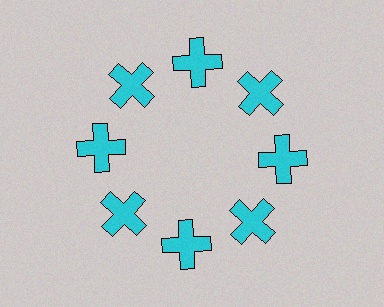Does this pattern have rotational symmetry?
Yes, this pattern has 8-fold rotational symmetry. It looks the same after rotating 45 degrees around the center.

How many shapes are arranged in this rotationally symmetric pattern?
There are 8 shapes, arranged in 8 groups of 1.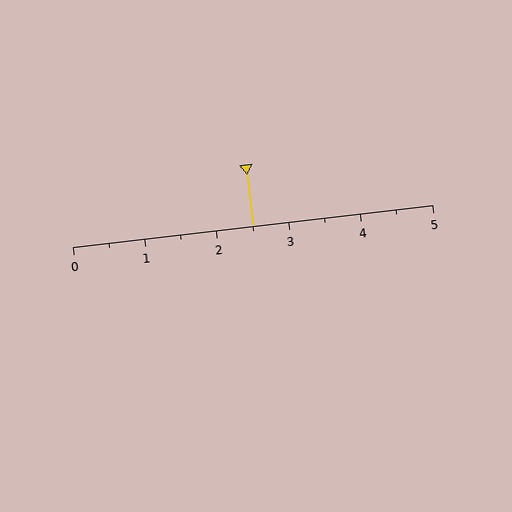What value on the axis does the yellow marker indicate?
The marker indicates approximately 2.5.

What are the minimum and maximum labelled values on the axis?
The axis runs from 0 to 5.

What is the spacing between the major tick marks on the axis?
The major ticks are spaced 1 apart.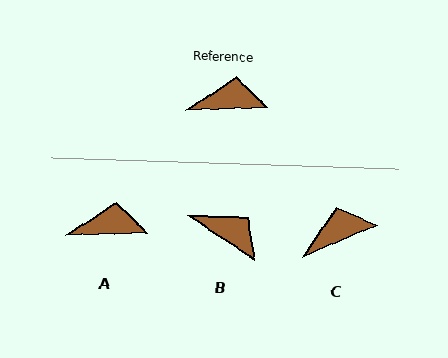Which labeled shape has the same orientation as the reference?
A.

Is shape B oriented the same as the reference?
No, it is off by about 35 degrees.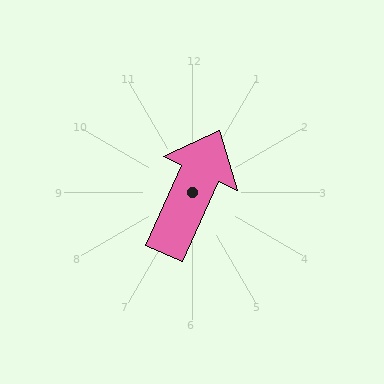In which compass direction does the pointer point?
Northeast.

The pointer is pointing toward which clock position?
Roughly 1 o'clock.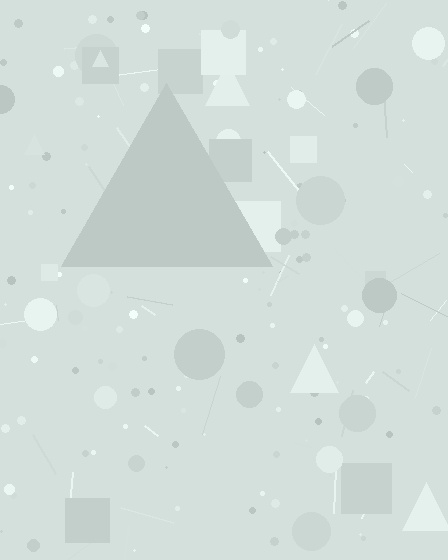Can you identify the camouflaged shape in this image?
The camouflaged shape is a triangle.